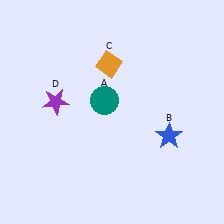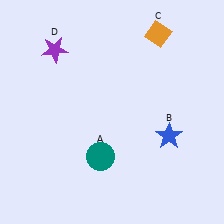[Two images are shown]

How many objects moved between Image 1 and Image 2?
3 objects moved between the two images.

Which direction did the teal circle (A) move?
The teal circle (A) moved down.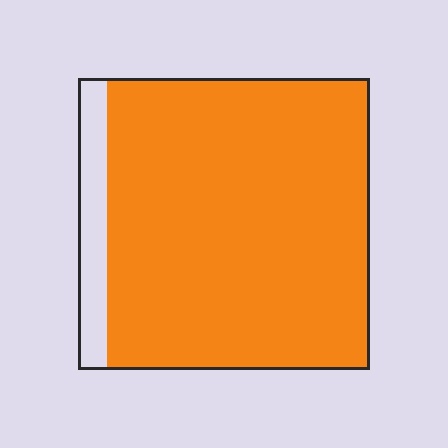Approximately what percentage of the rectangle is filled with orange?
Approximately 90%.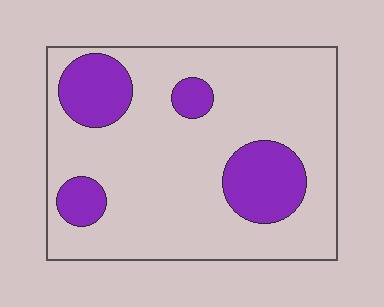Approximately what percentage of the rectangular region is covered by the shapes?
Approximately 20%.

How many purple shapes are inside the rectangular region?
4.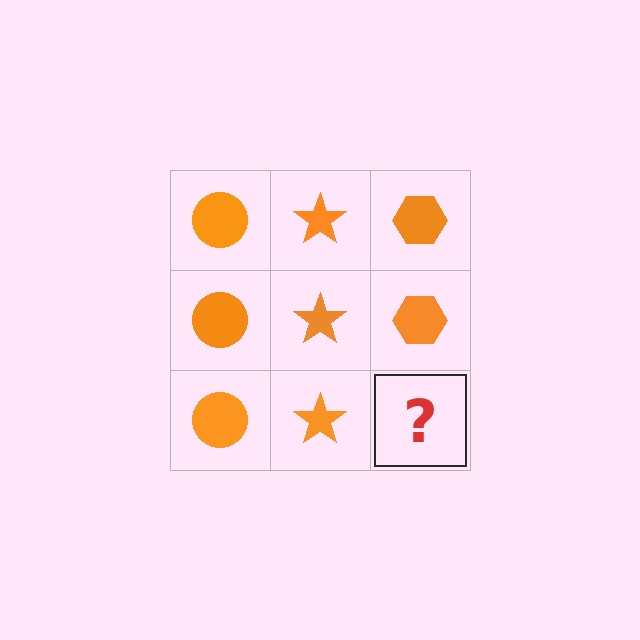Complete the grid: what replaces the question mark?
The question mark should be replaced with an orange hexagon.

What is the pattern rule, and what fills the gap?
The rule is that each column has a consistent shape. The gap should be filled with an orange hexagon.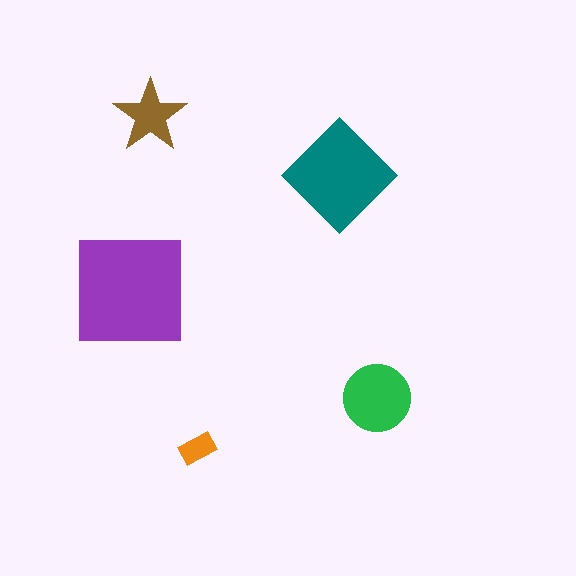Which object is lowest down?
The orange rectangle is bottommost.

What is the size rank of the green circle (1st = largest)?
3rd.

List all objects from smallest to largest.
The orange rectangle, the brown star, the green circle, the teal diamond, the purple square.